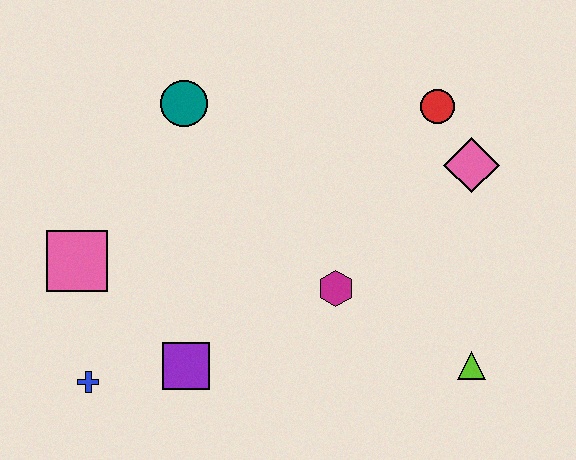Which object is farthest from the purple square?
The red circle is farthest from the purple square.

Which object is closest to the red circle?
The pink diamond is closest to the red circle.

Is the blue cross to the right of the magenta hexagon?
No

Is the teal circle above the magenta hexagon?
Yes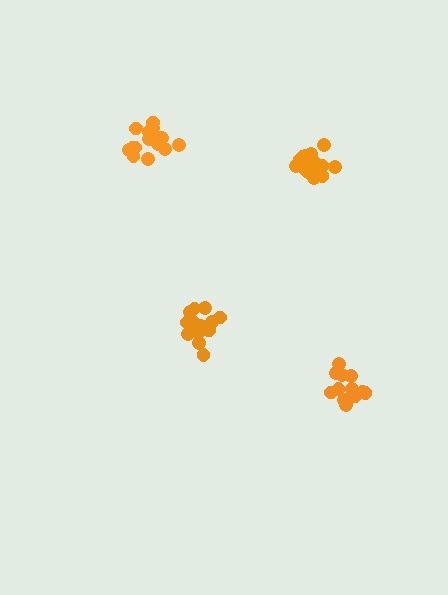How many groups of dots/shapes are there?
There are 4 groups.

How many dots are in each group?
Group 1: 16 dots, Group 2: 13 dots, Group 3: 18 dots, Group 4: 15 dots (62 total).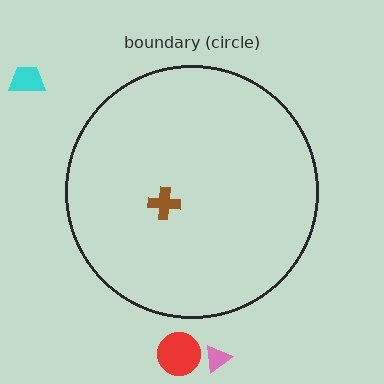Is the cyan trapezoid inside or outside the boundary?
Outside.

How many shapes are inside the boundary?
1 inside, 3 outside.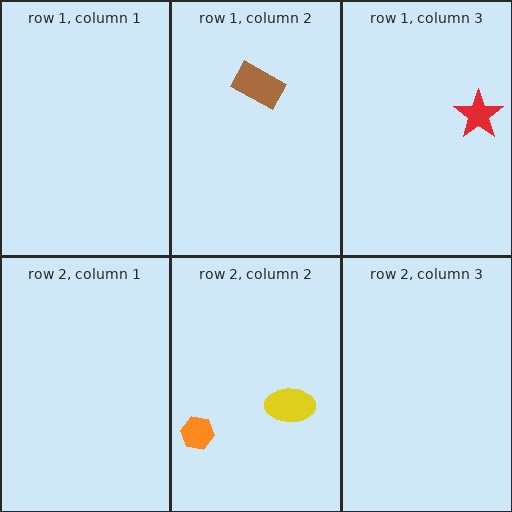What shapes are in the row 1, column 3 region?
The red star.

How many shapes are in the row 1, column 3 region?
1.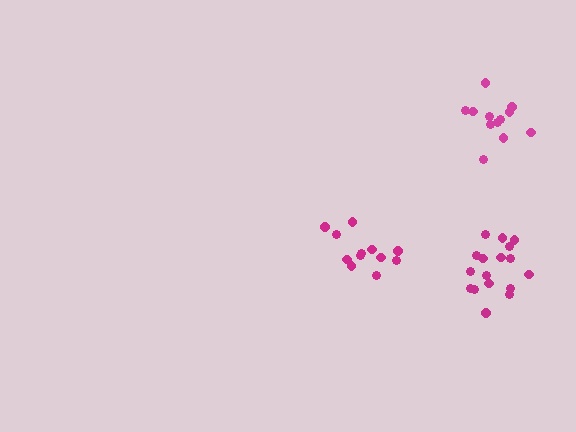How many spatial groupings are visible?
There are 3 spatial groupings.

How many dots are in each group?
Group 1: 12 dots, Group 2: 12 dots, Group 3: 18 dots (42 total).